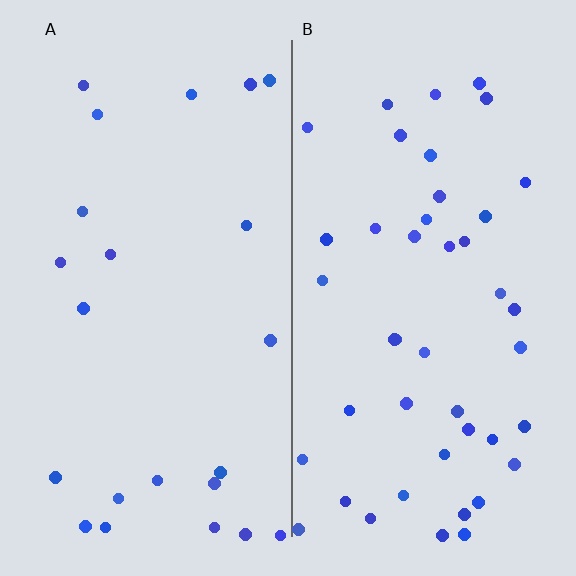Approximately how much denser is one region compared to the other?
Approximately 2.0× — region B over region A.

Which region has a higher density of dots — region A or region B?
B (the right).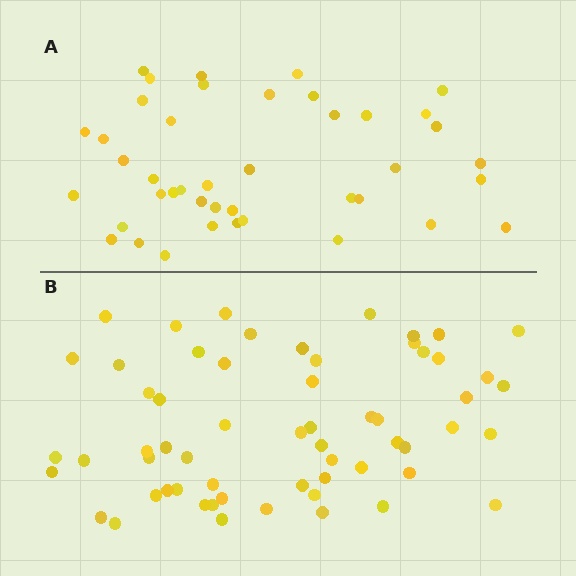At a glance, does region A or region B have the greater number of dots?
Region B (the bottom region) has more dots.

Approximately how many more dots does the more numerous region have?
Region B has approximately 20 more dots than region A.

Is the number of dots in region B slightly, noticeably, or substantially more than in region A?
Region B has noticeably more, but not dramatically so. The ratio is roughly 1.4 to 1.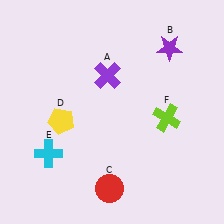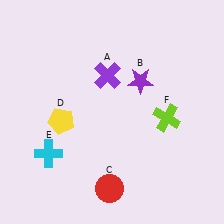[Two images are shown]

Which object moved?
The purple star (B) moved down.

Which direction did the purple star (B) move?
The purple star (B) moved down.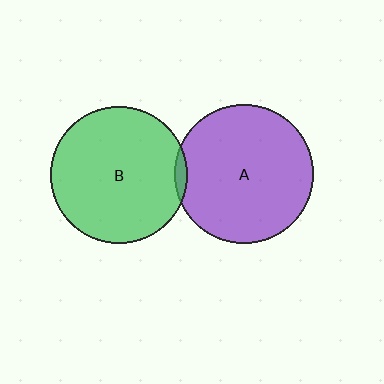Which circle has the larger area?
Circle A (purple).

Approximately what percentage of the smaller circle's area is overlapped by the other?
Approximately 5%.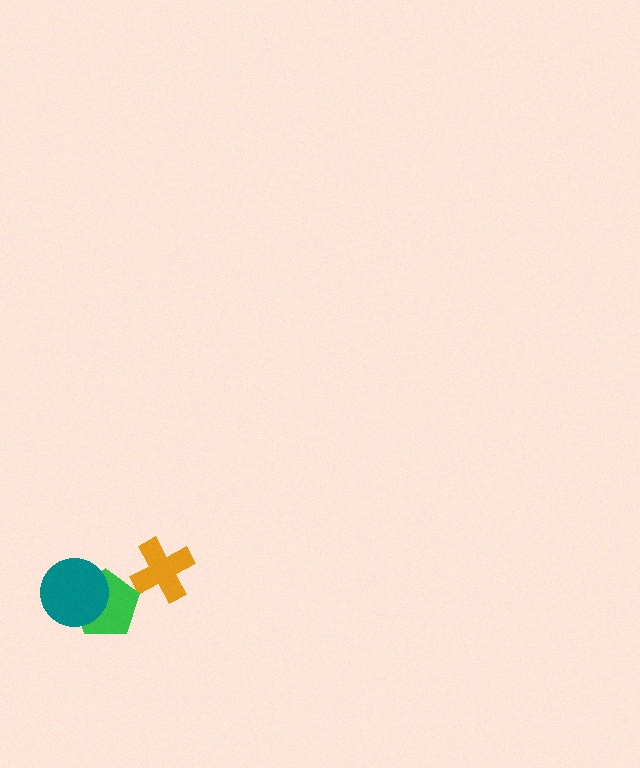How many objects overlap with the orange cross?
0 objects overlap with the orange cross.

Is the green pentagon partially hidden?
Yes, it is partially covered by another shape.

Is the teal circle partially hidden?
No, no other shape covers it.